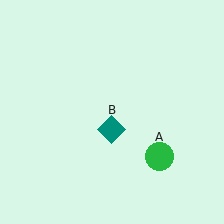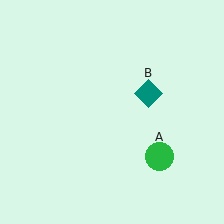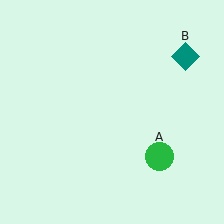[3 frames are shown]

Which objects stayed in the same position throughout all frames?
Green circle (object A) remained stationary.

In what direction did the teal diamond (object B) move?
The teal diamond (object B) moved up and to the right.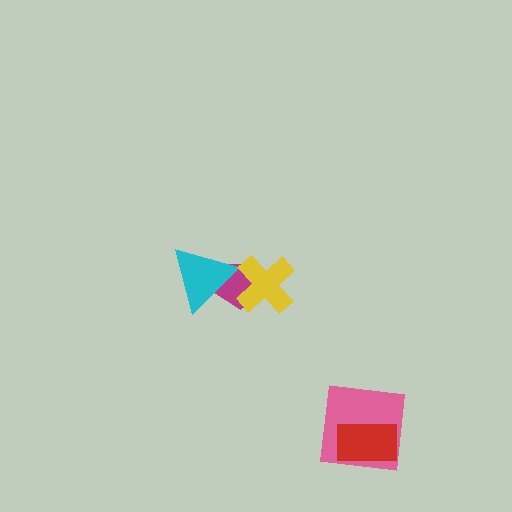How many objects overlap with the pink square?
1 object overlaps with the pink square.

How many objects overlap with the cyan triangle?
1 object overlaps with the cyan triangle.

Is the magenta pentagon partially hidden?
Yes, it is partially covered by another shape.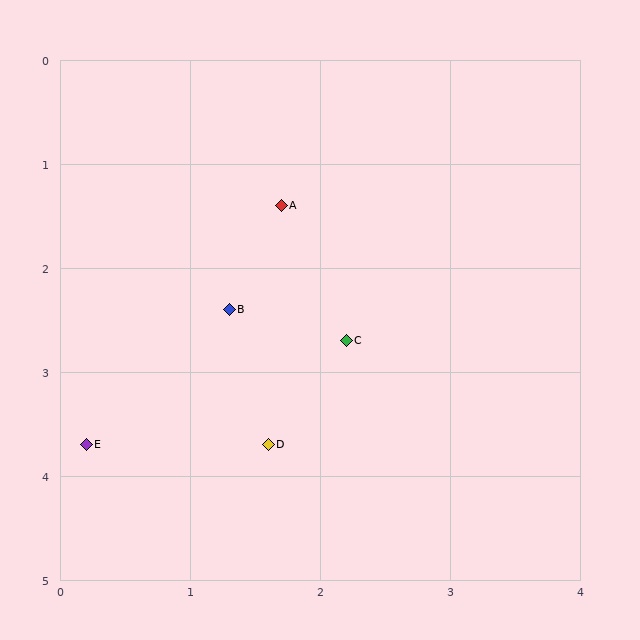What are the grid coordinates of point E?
Point E is at approximately (0.2, 3.7).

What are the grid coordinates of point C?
Point C is at approximately (2.2, 2.7).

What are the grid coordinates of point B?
Point B is at approximately (1.3, 2.4).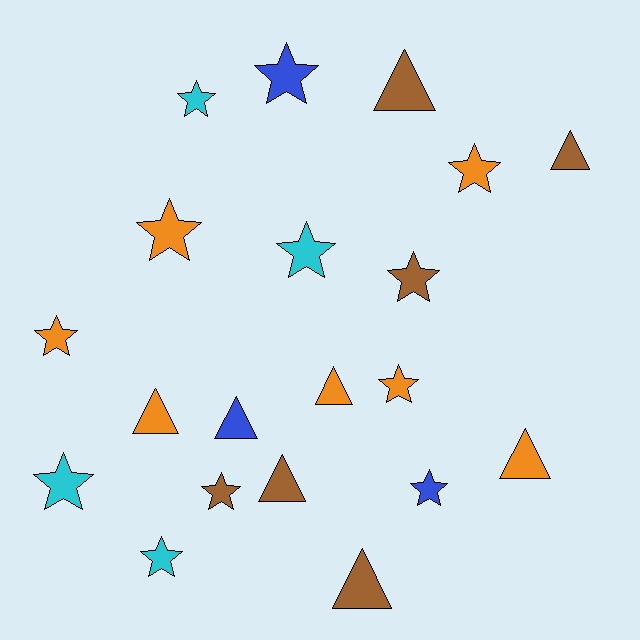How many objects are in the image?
There are 20 objects.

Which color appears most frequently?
Orange, with 7 objects.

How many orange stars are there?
There are 4 orange stars.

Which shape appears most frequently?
Star, with 12 objects.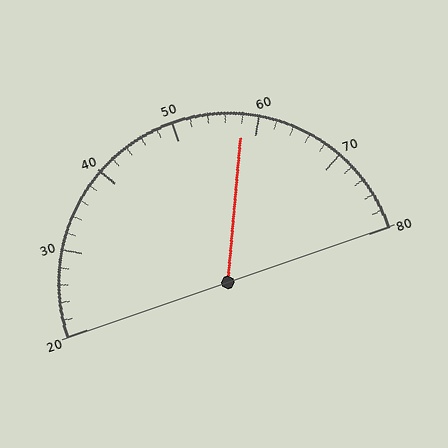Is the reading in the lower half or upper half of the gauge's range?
The reading is in the upper half of the range (20 to 80).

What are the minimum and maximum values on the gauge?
The gauge ranges from 20 to 80.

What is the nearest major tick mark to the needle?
The nearest major tick mark is 60.